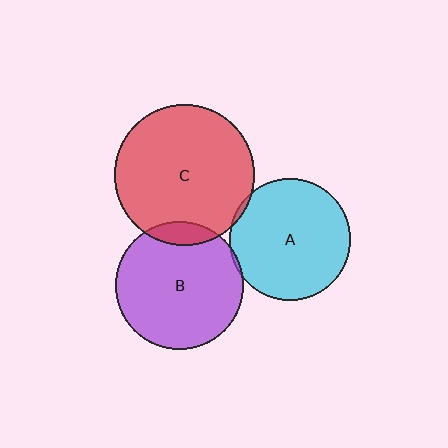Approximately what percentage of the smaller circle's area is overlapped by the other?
Approximately 10%.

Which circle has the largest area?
Circle C (red).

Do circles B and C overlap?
Yes.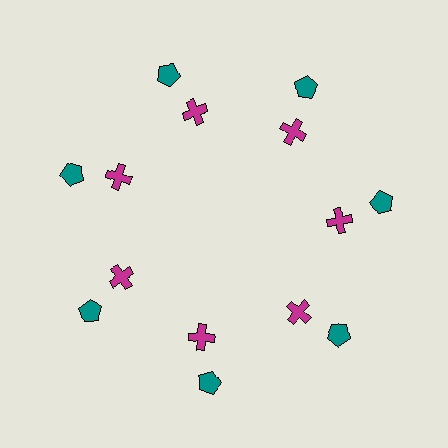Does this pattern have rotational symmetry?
Yes, this pattern has 7-fold rotational symmetry. It looks the same after rotating 51 degrees around the center.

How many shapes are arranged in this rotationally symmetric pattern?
There are 14 shapes, arranged in 7 groups of 2.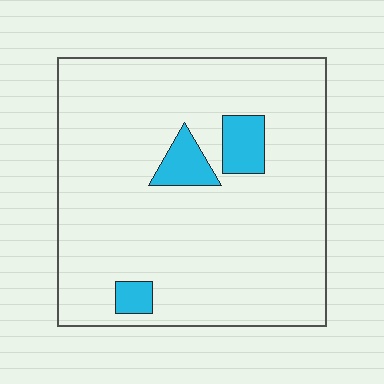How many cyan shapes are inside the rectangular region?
3.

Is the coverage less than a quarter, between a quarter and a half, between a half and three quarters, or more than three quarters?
Less than a quarter.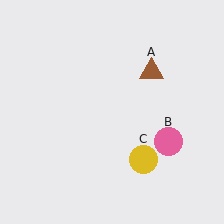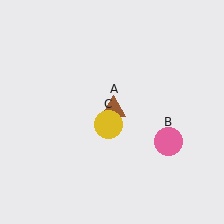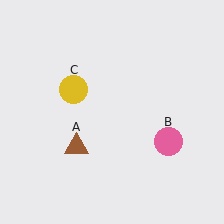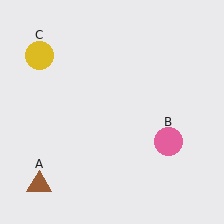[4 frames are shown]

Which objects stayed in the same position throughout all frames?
Pink circle (object B) remained stationary.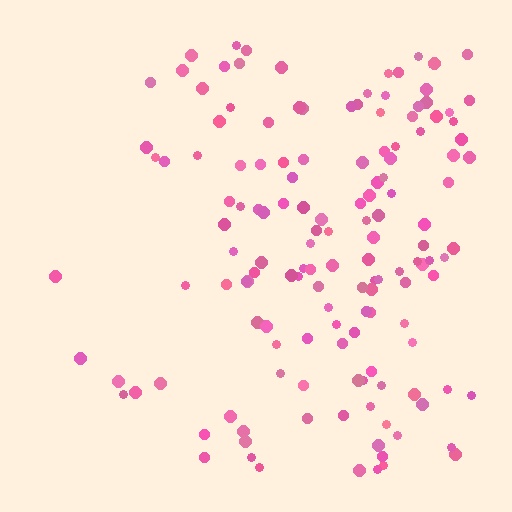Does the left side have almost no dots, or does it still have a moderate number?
Still a moderate number, just noticeably fewer than the right.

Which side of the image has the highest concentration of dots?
The right.